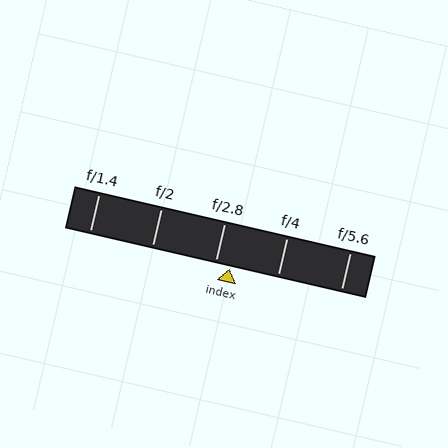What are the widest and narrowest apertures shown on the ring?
The widest aperture shown is f/1.4 and the narrowest is f/5.6.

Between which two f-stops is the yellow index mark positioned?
The index mark is between f/2.8 and f/4.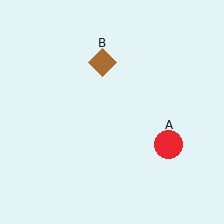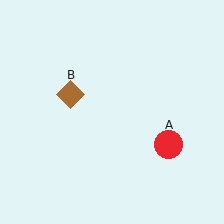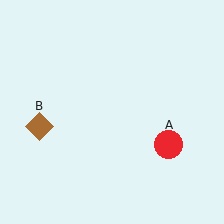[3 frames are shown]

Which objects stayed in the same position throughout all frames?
Red circle (object A) remained stationary.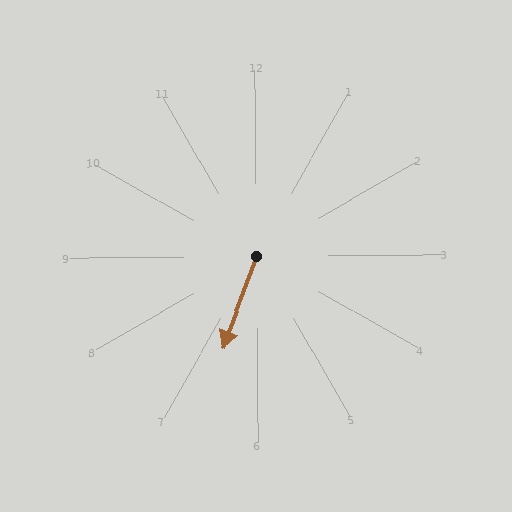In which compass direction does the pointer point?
South.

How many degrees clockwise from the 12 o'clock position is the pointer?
Approximately 200 degrees.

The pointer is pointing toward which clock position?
Roughly 7 o'clock.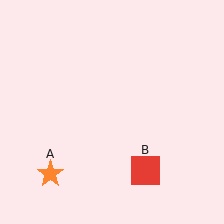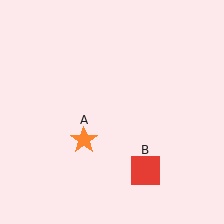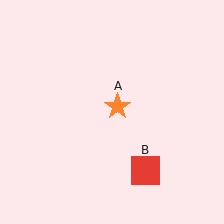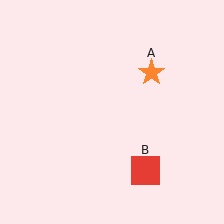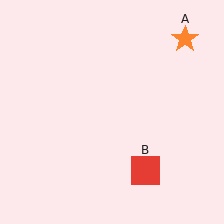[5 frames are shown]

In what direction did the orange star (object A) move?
The orange star (object A) moved up and to the right.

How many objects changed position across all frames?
1 object changed position: orange star (object A).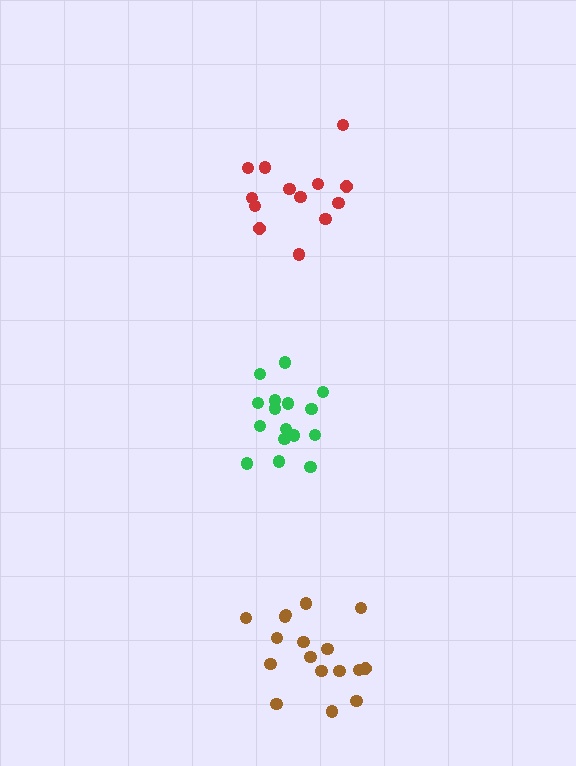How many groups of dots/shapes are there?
There are 3 groups.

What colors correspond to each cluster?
The clusters are colored: red, green, brown.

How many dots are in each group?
Group 1: 13 dots, Group 2: 16 dots, Group 3: 17 dots (46 total).